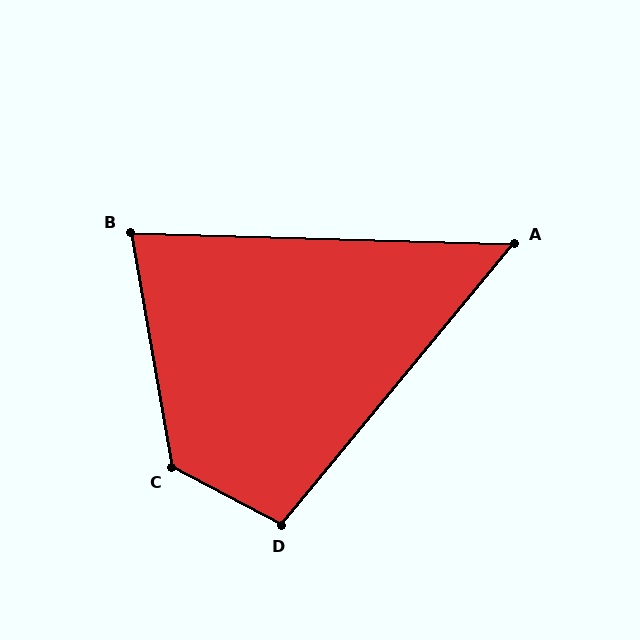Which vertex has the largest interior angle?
C, at approximately 128 degrees.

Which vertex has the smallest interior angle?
A, at approximately 52 degrees.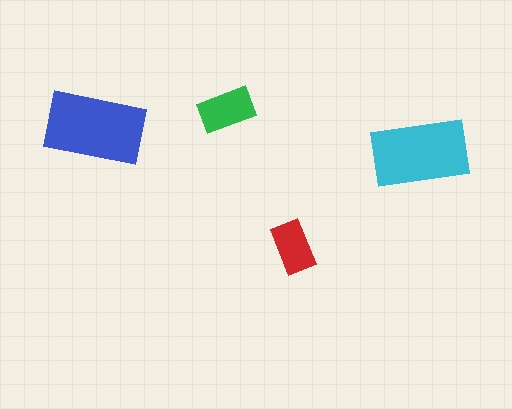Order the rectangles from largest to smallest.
the blue one, the cyan one, the green one, the red one.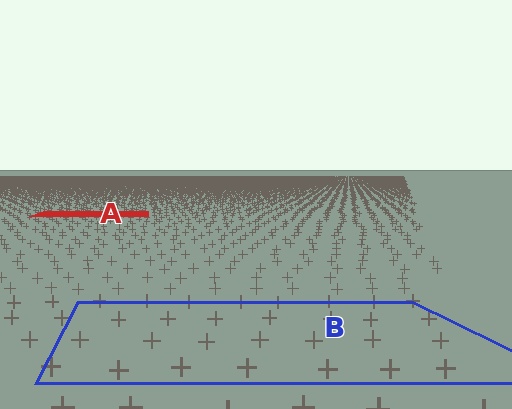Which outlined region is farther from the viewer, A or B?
Region A is farther from the viewer — the texture elements inside it appear smaller and more densely packed.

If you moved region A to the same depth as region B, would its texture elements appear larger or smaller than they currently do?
They would appear larger. At a closer depth, the same texture elements are projected at a bigger on-screen size.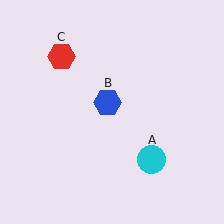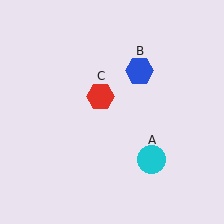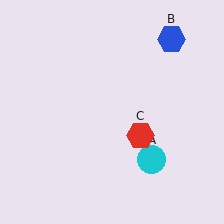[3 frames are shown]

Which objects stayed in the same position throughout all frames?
Cyan circle (object A) remained stationary.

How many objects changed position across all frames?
2 objects changed position: blue hexagon (object B), red hexagon (object C).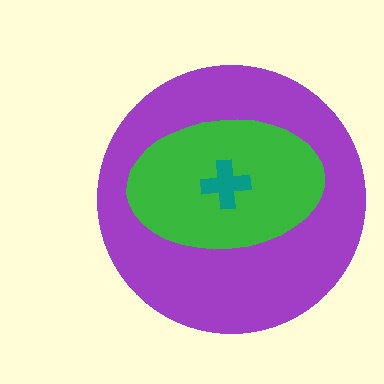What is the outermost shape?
The purple circle.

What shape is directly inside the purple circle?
The green ellipse.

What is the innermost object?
The teal cross.